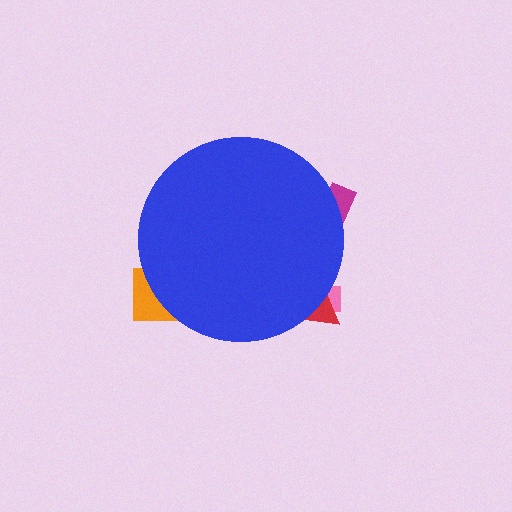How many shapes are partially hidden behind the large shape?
4 shapes are partially hidden.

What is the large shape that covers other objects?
A blue circle.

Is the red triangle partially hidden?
Yes, the red triangle is partially hidden behind the blue circle.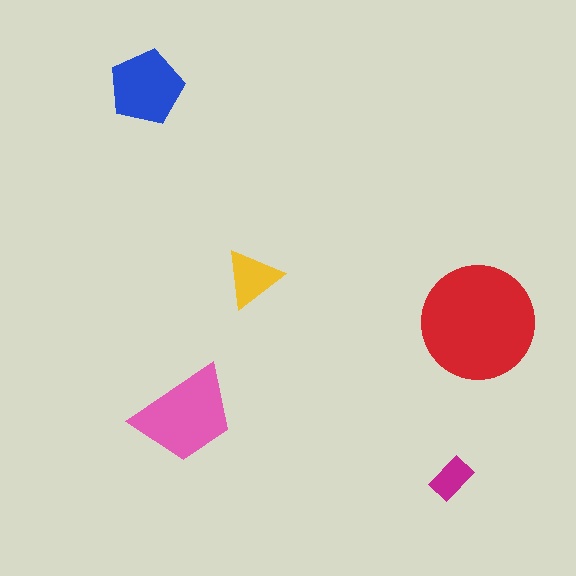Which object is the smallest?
The magenta rectangle.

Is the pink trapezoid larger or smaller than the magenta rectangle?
Larger.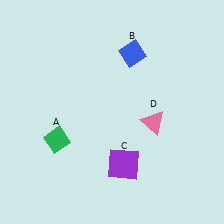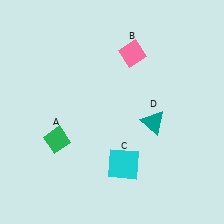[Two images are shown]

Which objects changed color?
B changed from blue to pink. C changed from purple to cyan. D changed from pink to teal.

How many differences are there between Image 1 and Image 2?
There are 3 differences between the two images.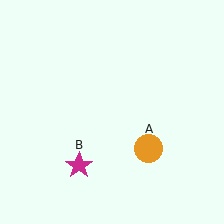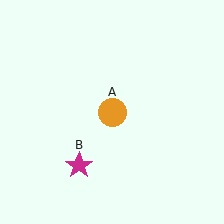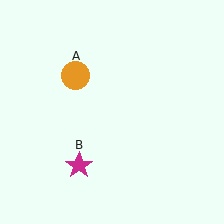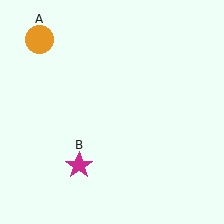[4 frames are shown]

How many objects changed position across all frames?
1 object changed position: orange circle (object A).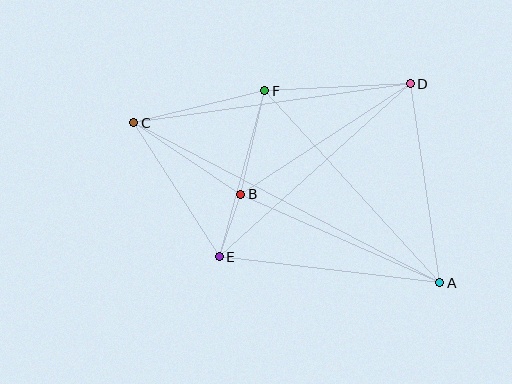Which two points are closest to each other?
Points B and E are closest to each other.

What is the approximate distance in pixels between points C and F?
The distance between C and F is approximately 135 pixels.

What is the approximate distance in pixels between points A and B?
The distance between A and B is approximately 218 pixels.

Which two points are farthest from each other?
Points A and C are farthest from each other.